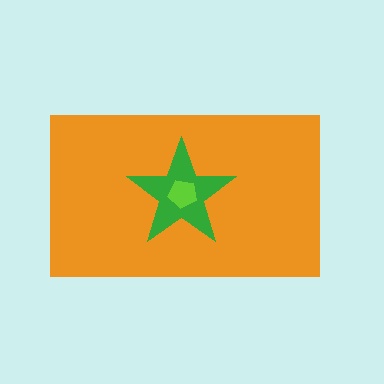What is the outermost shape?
The orange rectangle.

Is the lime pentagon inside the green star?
Yes.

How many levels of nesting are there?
3.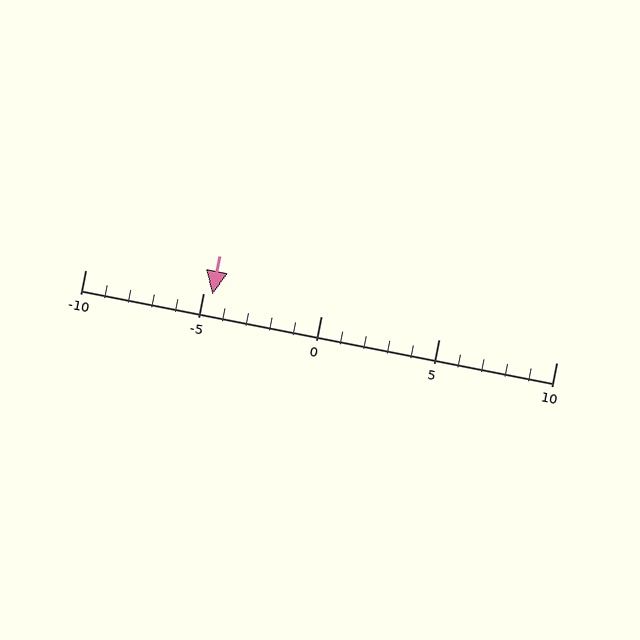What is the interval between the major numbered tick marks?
The major tick marks are spaced 5 units apart.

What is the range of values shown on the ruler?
The ruler shows values from -10 to 10.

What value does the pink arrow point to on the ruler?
The pink arrow points to approximately -5.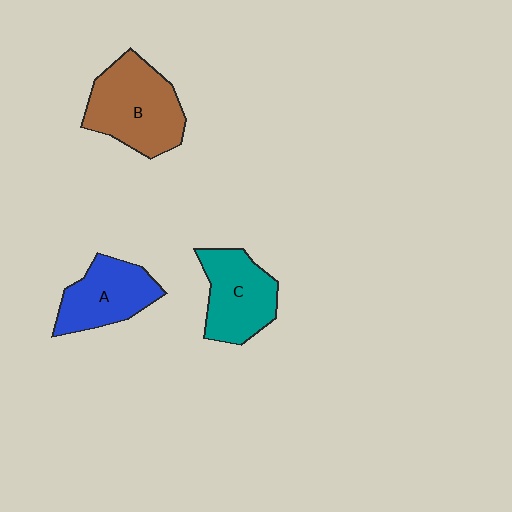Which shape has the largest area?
Shape B (brown).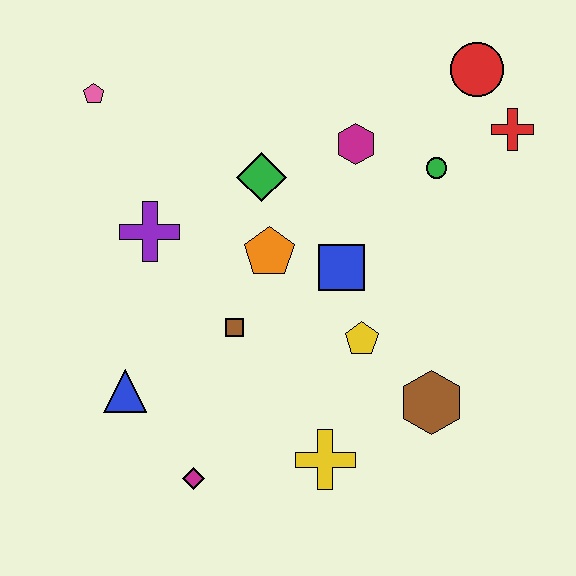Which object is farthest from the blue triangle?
The red circle is farthest from the blue triangle.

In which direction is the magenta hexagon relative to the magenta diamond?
The magenta hexagon is above the magenta diamond.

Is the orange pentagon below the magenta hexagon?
Yes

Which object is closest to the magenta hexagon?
The green circle is closest to the magenta hexagon.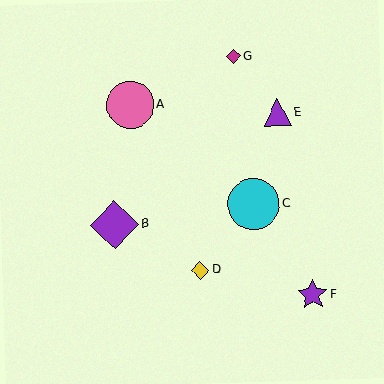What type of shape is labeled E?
Shape E is a purple triangle.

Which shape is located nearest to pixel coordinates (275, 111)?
The purple triangle (labeled E) at (277, 112) is nearest to that location.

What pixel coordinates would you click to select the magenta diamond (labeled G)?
Click at (233, 56) to select the magenta diamond G.